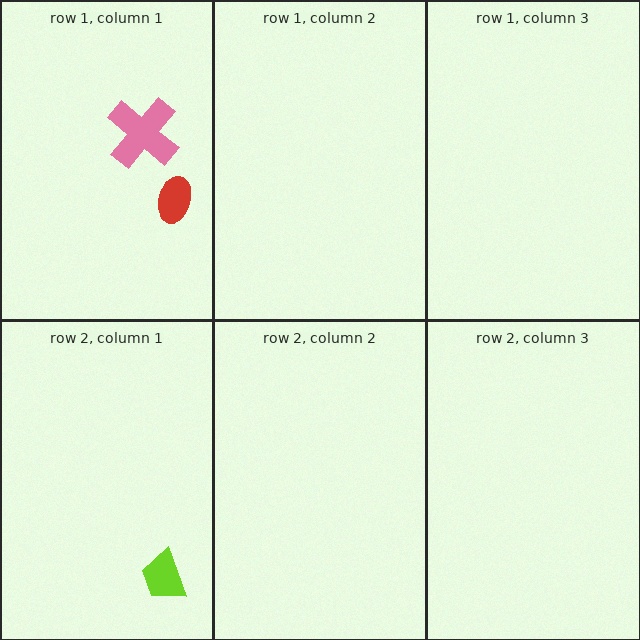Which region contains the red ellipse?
The row 1, column 1 region.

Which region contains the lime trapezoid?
The row 2, column 1 region.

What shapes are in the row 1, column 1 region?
The red ellipse, the pink cross.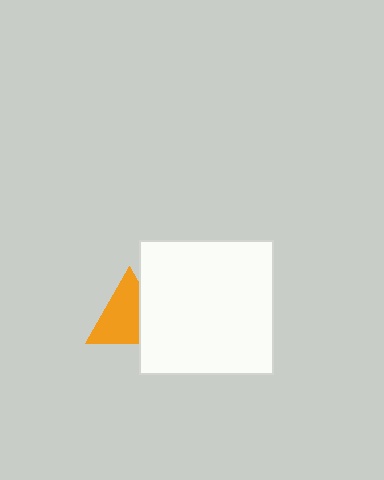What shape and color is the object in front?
The object in front is a white square.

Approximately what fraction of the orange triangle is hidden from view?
Roughly 30% of the orange triangle is hidden behind the white square.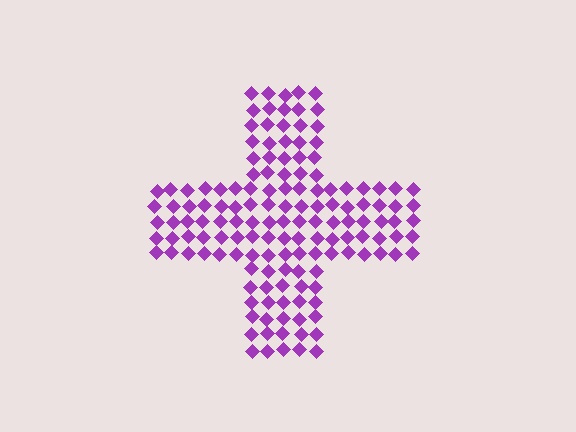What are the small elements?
The small elements are diamonds.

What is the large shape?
The large shape is a cross.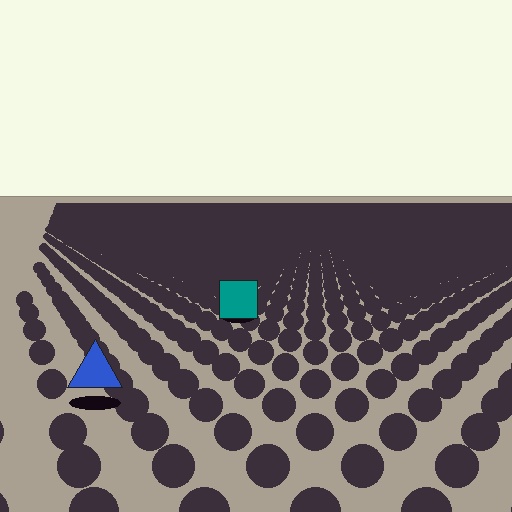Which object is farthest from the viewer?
The teal square is farthest from the viewer. It appears smaller and the ground texture around it is denser.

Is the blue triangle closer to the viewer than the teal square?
Yes. The blue triangle is closer — you can tell from the texture gradient: the ground texture is coarser near it.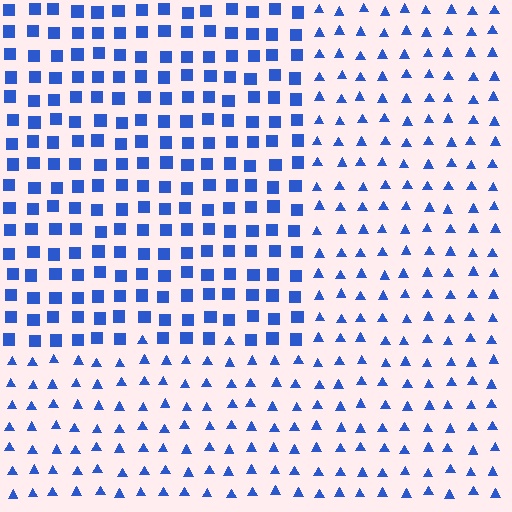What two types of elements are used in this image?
The image uses squares inside the rectangle region and triangles outside it.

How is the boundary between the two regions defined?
The boundary is defined by a change in element shape: squares inside vs. triangles outside. All elements share the same color and spacing.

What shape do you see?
I see a rectangle.